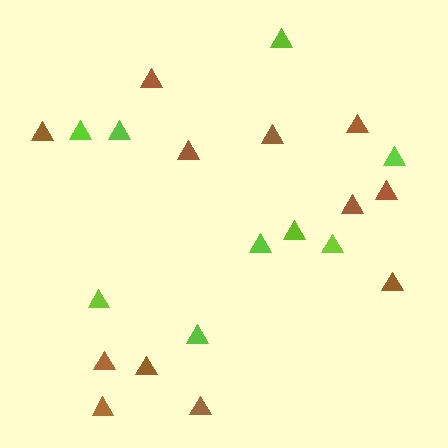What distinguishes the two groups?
There are 2 groups: one group of brown triangles (12) and one group of lime triangles (9).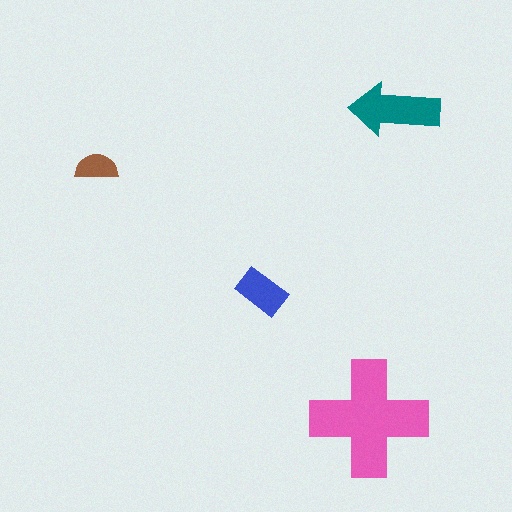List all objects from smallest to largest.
The brown semicircle, the blue rectangle, the teal arrow, the pink cross.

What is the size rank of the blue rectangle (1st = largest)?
3rd.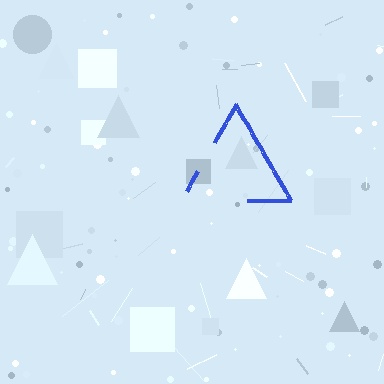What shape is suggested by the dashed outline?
The dashed outline suggests a triangle.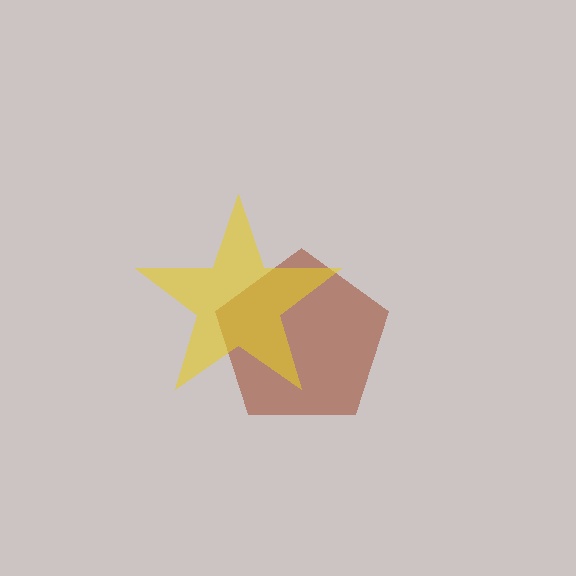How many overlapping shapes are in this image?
There are 2 overlapping shapes in the image.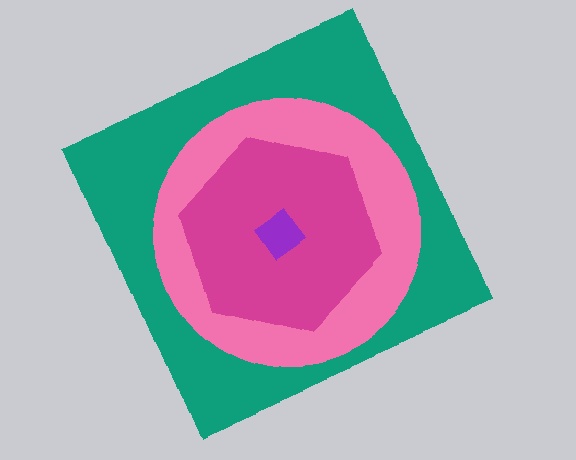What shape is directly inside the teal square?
The pink circle.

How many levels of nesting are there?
4.